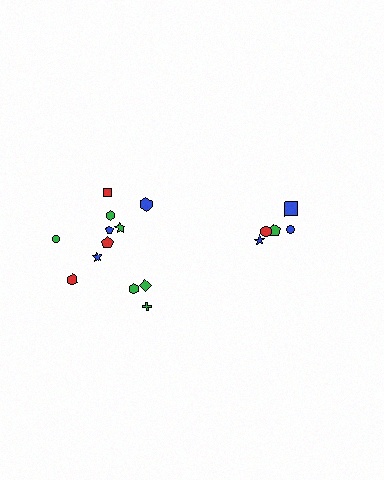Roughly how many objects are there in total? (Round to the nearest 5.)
Roughly 15 objects in total.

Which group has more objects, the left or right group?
The left group.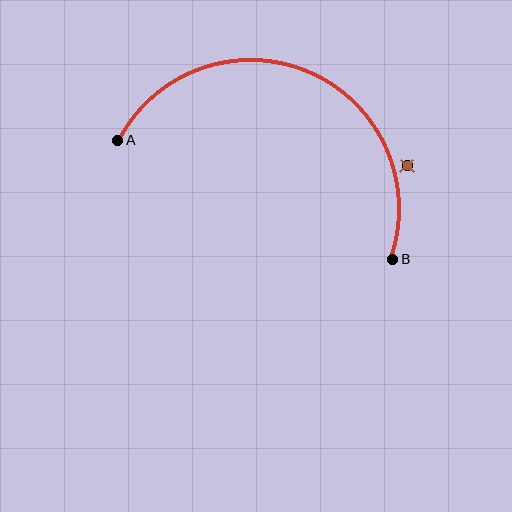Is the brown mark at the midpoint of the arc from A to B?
No — the brown mark does not lie on the arc at all. It sits slightly outside the curve.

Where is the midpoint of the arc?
The arc midpoint is the point on the curve farthest from the straight line joining A and B. It sits above that line.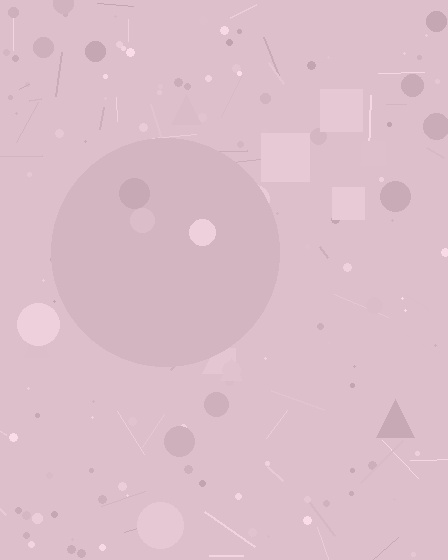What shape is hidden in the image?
A circle is hidden in the image.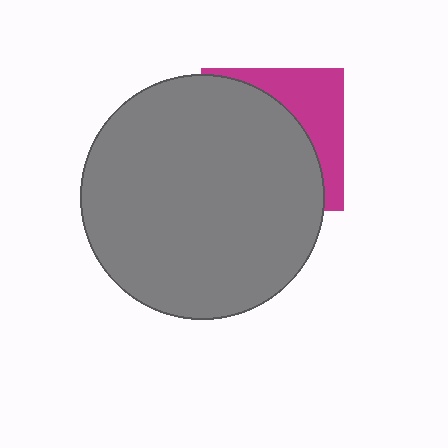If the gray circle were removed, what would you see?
You would see the complete magenta square.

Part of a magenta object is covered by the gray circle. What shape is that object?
It is a square.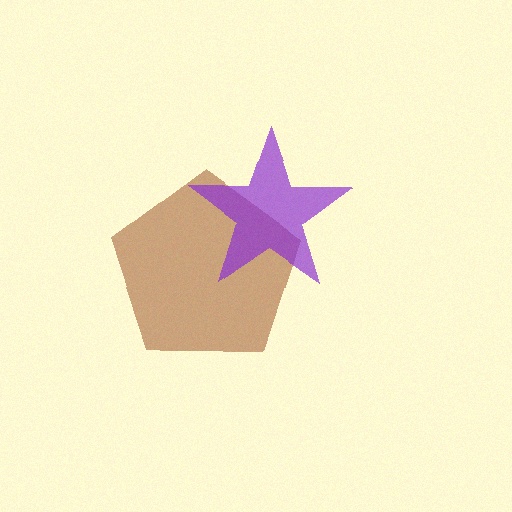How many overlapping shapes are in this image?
There are 2 overlapping shapes in the image.